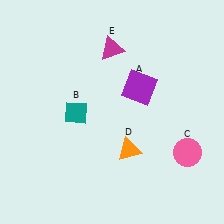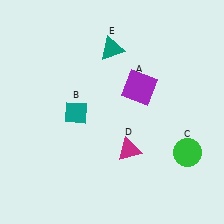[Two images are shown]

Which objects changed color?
C changed from pink to green. D changed from orange to magenta. E changed from magenta to teal.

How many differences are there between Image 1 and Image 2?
There are 3 differences between the two images.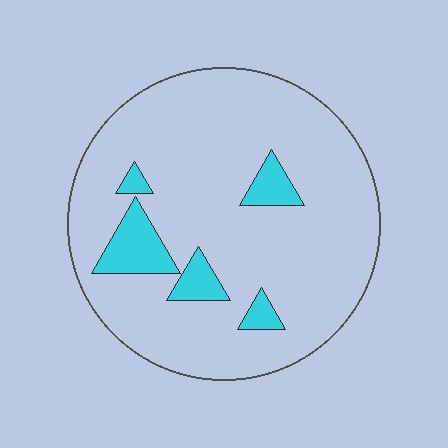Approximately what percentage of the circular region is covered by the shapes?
Approximately 10%.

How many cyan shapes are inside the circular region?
5.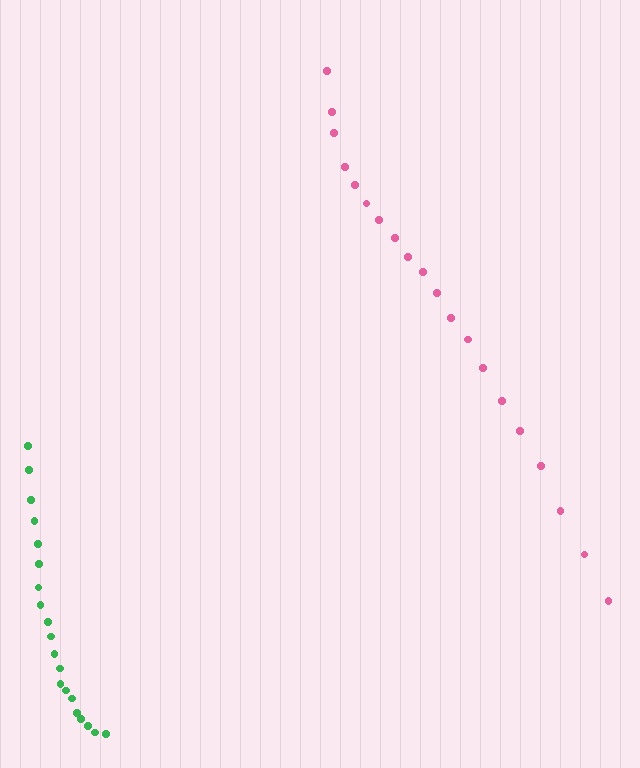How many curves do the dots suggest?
There are 2 distinct paths.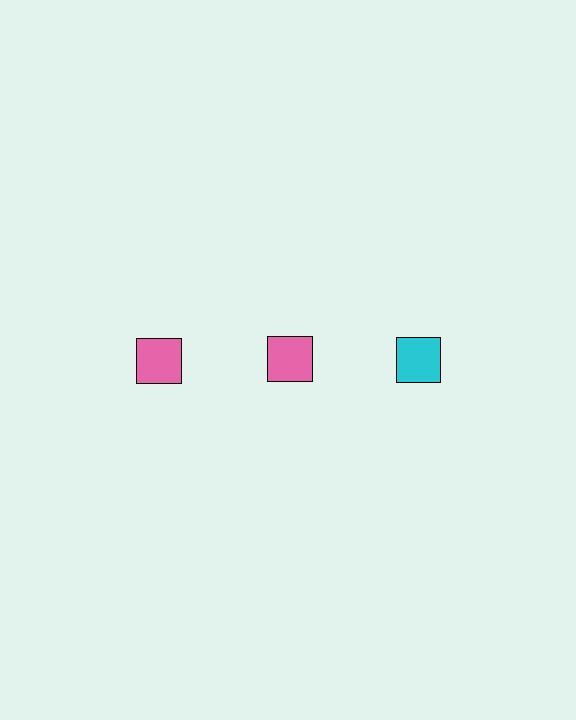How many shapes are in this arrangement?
There are 3 shapes arranged in a grid pattern.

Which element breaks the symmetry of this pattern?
The cyan square in the top row, center column breaks the symmetry. All other shapes are pink squares.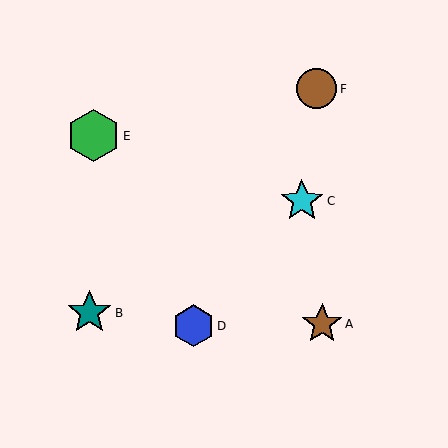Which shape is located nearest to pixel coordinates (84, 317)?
The teal star (labeled B) at (89, 313) is nearest to that location.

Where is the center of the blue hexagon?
The center of the blue hexagon is at (194, 326).